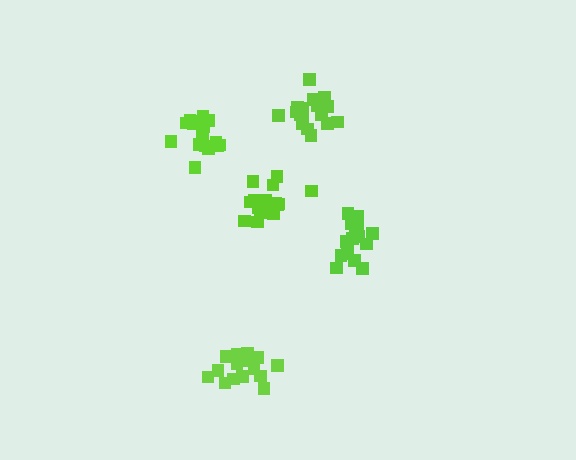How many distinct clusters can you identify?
There are 5 distinct clusters.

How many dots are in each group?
Group 1: 17 dots, Group 2: 17 dots, Group 3: 20 dots, Group 4: 16 dots, Group 5: 19 dots (89 total).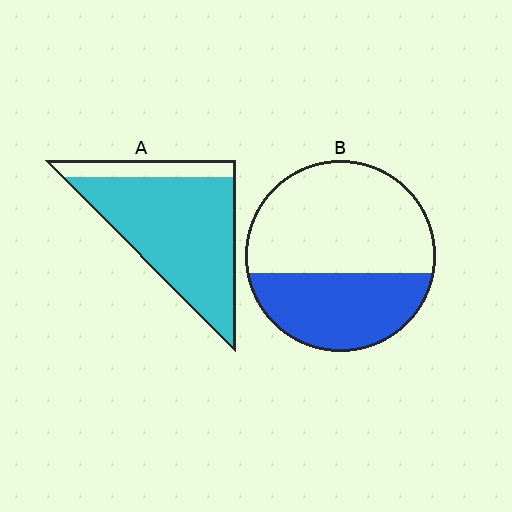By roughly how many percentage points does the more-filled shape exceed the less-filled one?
By roughly 45 percentage points (A over B).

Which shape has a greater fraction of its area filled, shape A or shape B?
Shape A.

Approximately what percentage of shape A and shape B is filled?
A is approximately 85% and B is approximately 40%.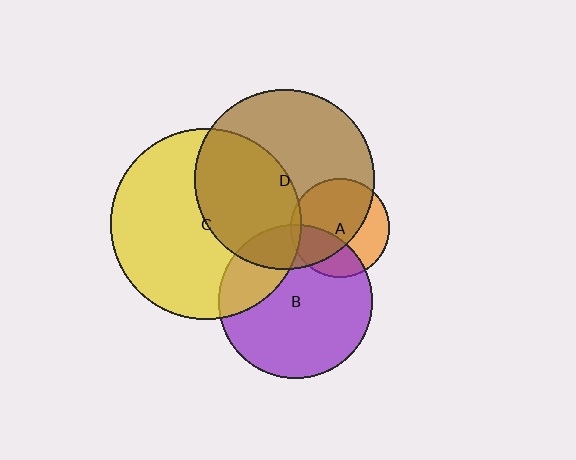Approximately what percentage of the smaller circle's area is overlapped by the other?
Approximately 65%.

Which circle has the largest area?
Circle C (yellow).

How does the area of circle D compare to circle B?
Approximately 1.4 times.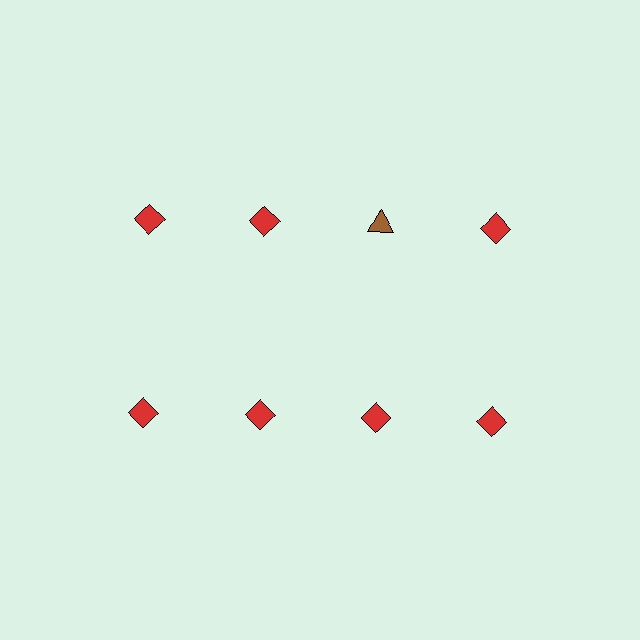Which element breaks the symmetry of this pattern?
The brown triangle in the top row, center column breaks the symmetry. All other shapes are red diamonds.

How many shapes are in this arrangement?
There are 8 shapes arranged in a grid pattern.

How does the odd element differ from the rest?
It differs in both color (brown instead of red) and shape (triangle instead of diamond).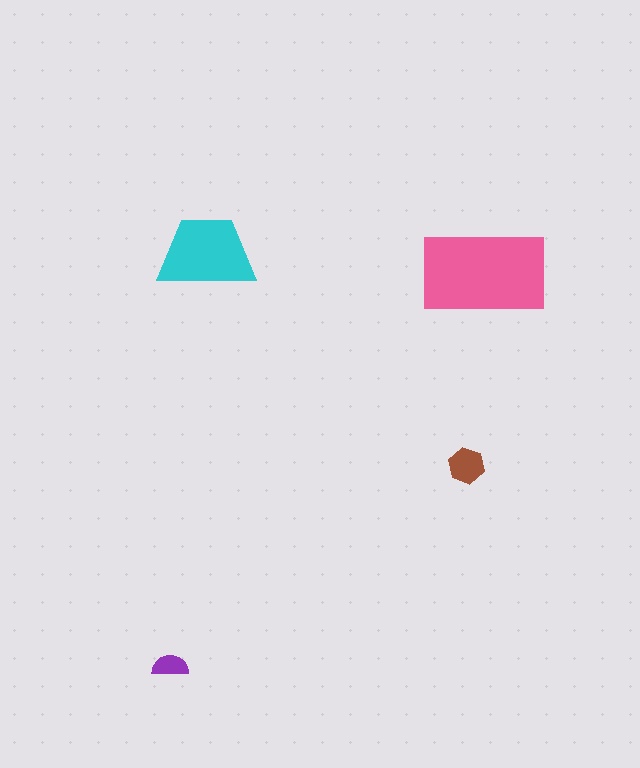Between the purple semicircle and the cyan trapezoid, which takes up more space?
The cyan trapezoid.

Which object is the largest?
The pink rectangle.